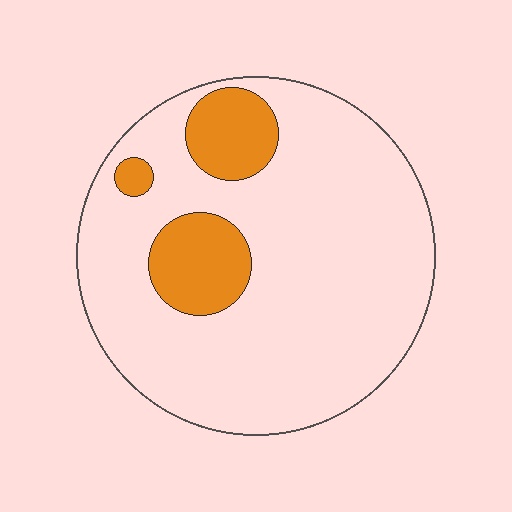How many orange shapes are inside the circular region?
3.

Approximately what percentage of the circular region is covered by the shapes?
Approximately 15%.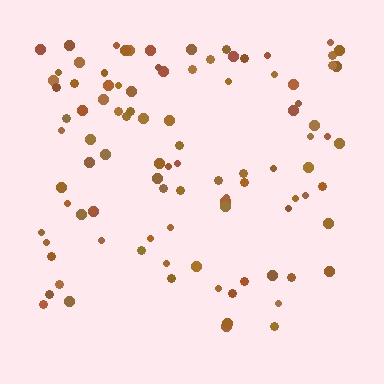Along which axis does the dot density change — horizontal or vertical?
Vertical.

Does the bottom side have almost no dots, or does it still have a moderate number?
Still a moderate number, just noticeably fewer than the top.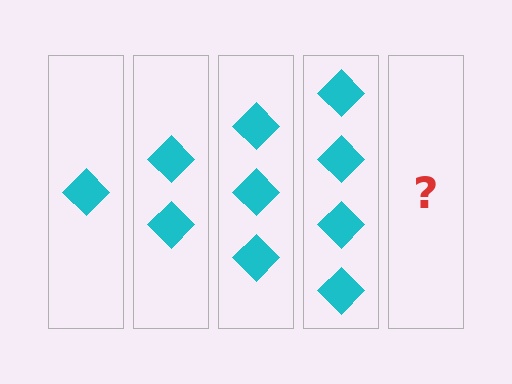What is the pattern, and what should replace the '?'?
The pattern is that each step adds one more diamond. The '?' should be 5 diamonds.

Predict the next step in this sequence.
The next step is 5 diamonds.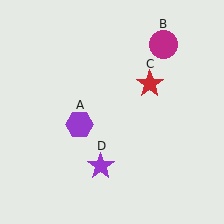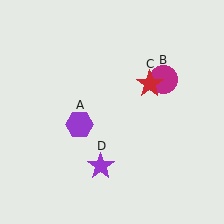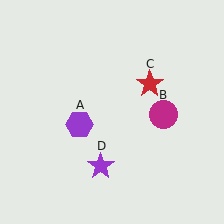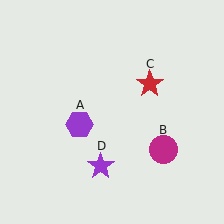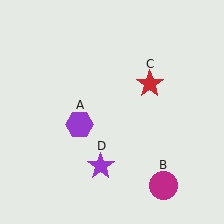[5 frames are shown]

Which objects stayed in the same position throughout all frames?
Purple hexagon (object A) and red star (object C) and purple star (object D) remained stationary.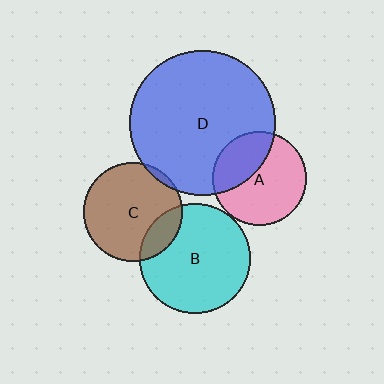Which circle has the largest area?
Circle D (blue).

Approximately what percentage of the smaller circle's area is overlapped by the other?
Approximately 35%.